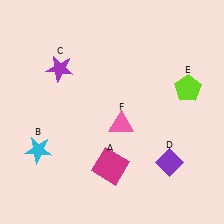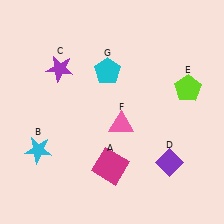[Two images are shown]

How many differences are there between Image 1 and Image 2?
There is 1 difference between the two images.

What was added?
A cyan pentagon (G) was added in Image 2.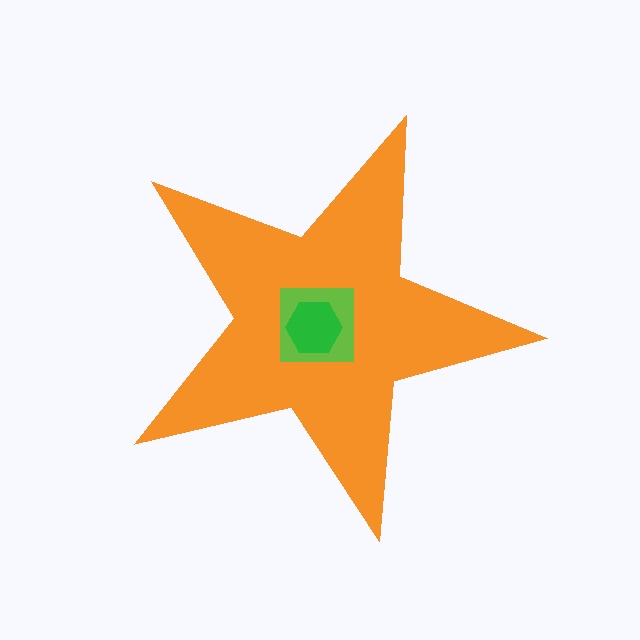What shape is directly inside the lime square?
The green hexagon.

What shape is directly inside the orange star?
The lime square.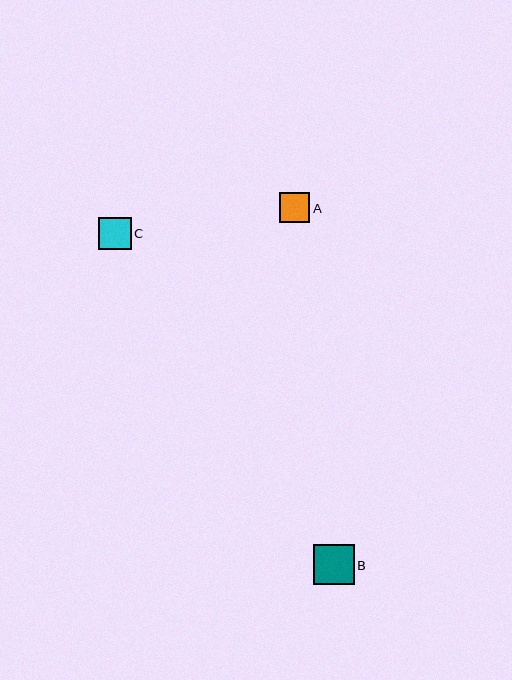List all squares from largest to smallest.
From largest to smallest: B, C, A.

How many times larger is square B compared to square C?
Square B is approximately 1.2 times the size of square C.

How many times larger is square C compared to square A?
Square C is approximately 1.1 times the size of square A.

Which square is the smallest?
Square A is the smallest with a size of approximately 30 pixels.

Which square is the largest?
Square B is the largest with a size of approximately 40 pixels.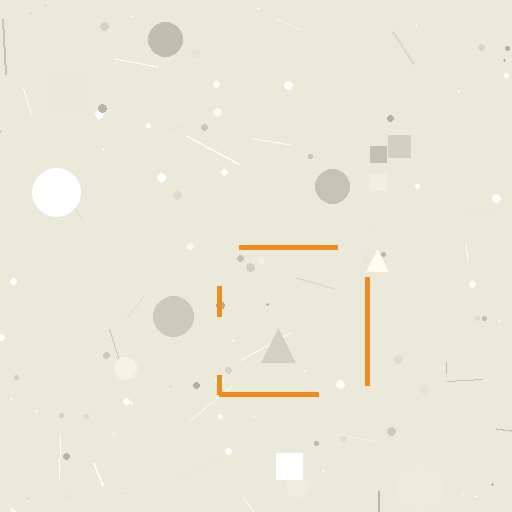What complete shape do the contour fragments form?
The contour fragments form a square.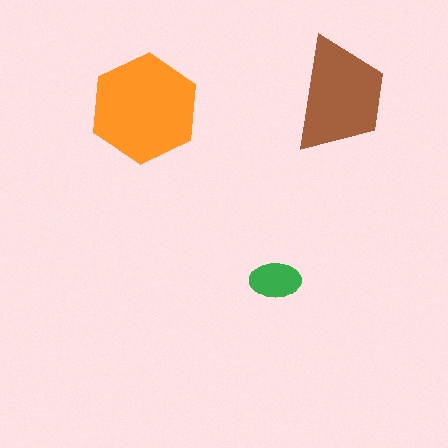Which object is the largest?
The orange hexagon.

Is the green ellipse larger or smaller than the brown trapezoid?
Smaller.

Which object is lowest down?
The green ellipse is bottommost.